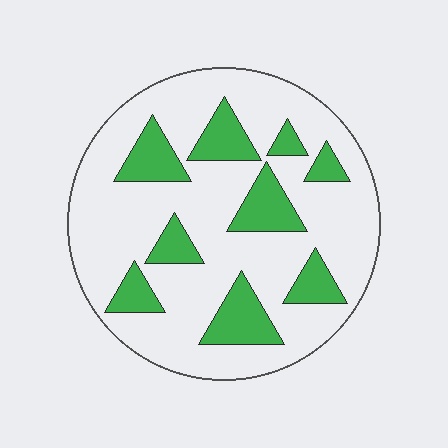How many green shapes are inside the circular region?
9.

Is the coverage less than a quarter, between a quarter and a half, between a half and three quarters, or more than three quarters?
Less than a quarter.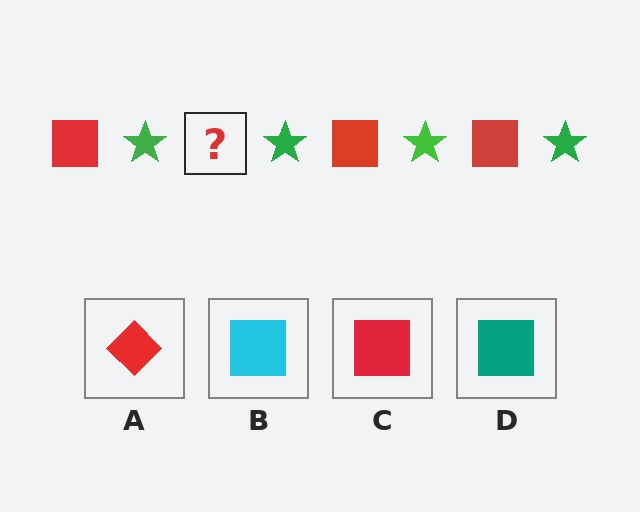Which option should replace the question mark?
Option C.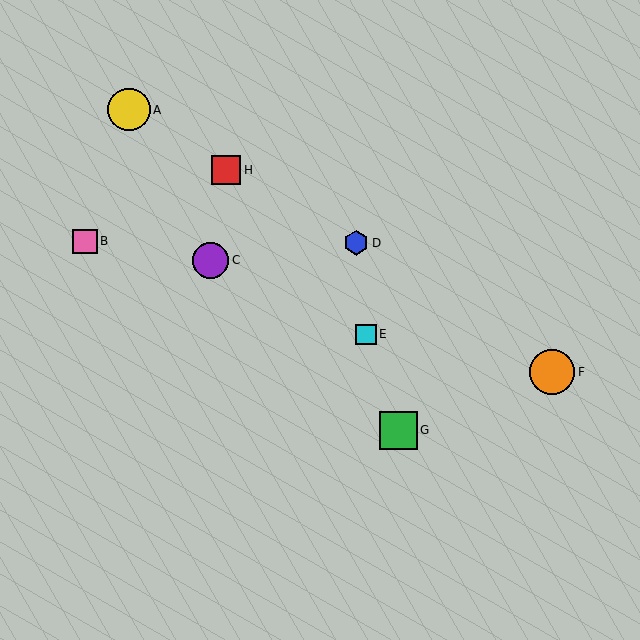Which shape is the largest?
The orange circle (labeled F) is the largest.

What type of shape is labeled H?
Shape H is a red square.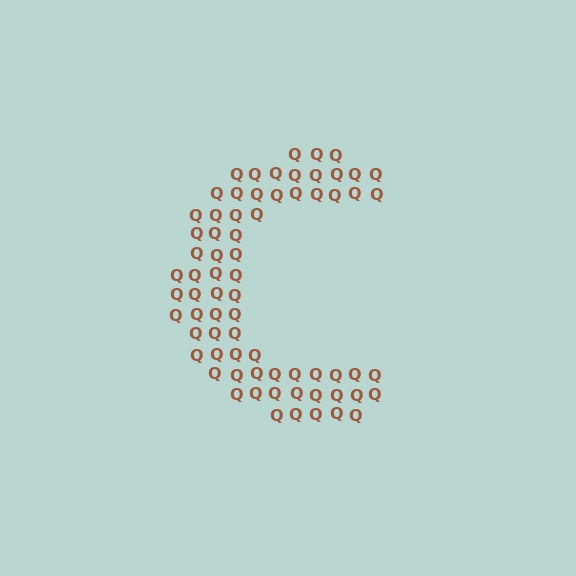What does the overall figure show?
The overall figure shows the letter C.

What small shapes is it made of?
It is made of small letter Q's.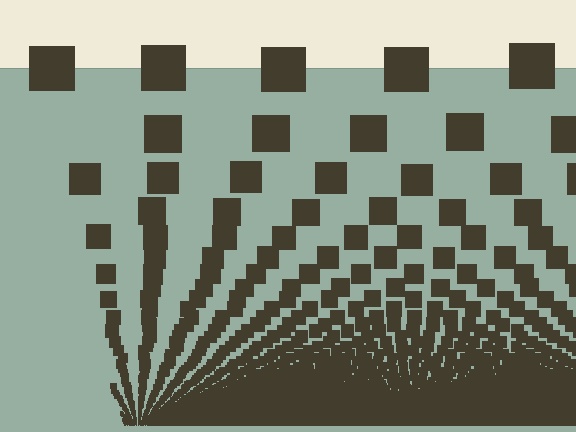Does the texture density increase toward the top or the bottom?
Density increases toward the bottom.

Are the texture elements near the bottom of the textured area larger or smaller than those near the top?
Smaller. The gradient is inverted — elements near the bottom are smaller and denser.